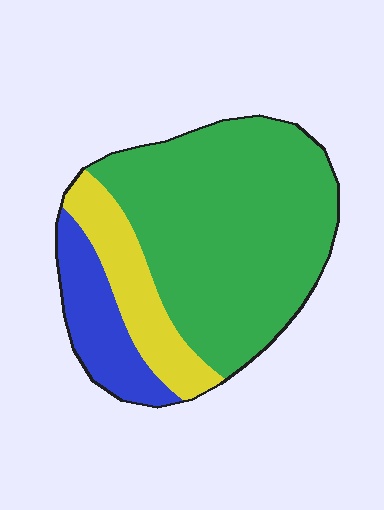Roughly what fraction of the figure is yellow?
Yellow takes up about one sixth (1/6) of the figure.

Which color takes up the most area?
Green, at roughly 65%.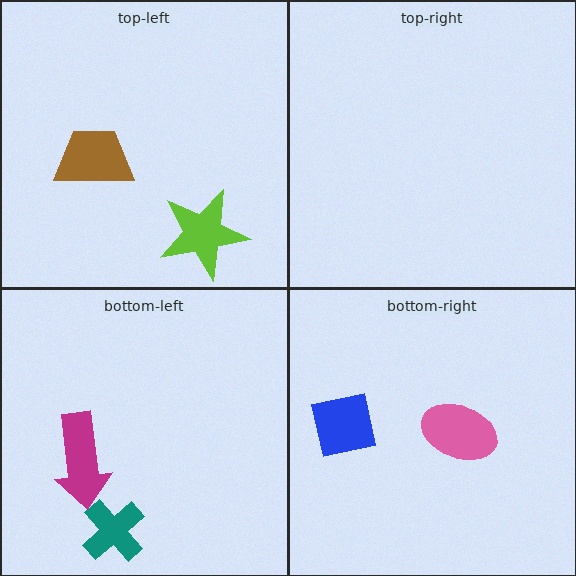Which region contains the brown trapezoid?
The top-left region.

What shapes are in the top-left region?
The brown trapezoid, the lime star.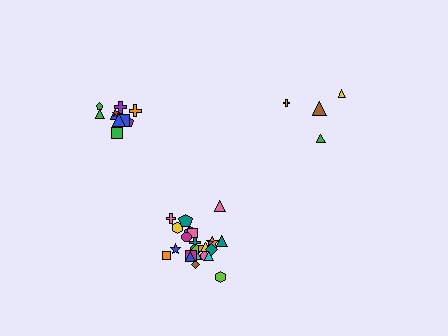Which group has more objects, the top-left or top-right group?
The top-left group.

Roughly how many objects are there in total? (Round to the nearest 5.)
Roughly 40 objects in total.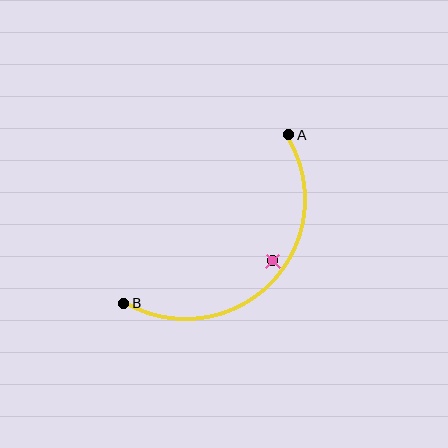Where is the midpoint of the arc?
The arc midpoint is the point on the curve farthest from the straight line joining A and B. It sits below and to the right of that line.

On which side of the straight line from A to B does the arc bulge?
The arc bulges below and to the right of the straight line connecting A and B.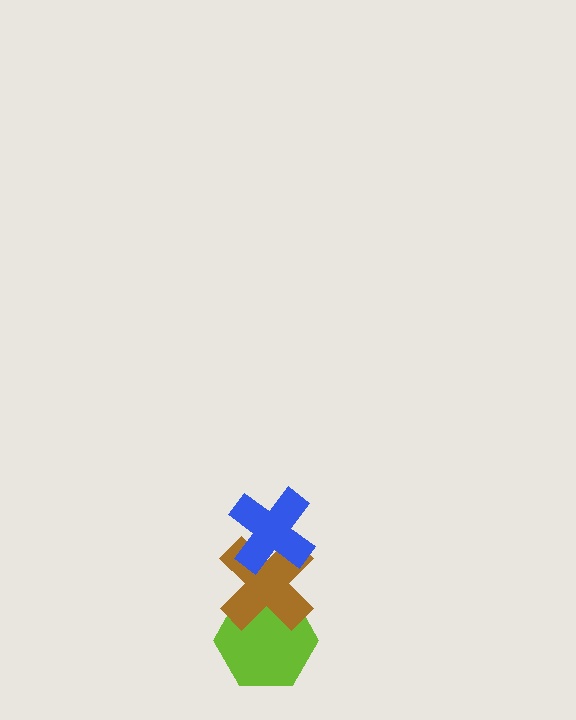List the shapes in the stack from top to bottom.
From top to bottom: the blue cross, the brown cross, the lime hexagon.